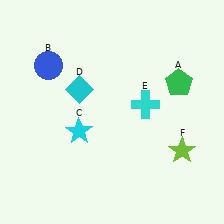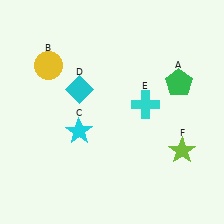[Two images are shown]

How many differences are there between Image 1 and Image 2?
There is 1 difference between the two images.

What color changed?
The circle (B) changed from blue in Image 1 to yellow in Image 2.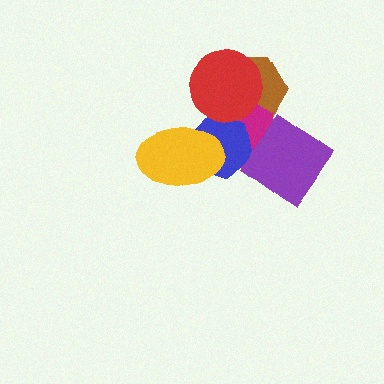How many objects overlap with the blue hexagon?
5 objects overlap with the blue hexagon.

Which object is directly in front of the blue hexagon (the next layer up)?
The yellow ellipse is directly in front of the blue hexagon.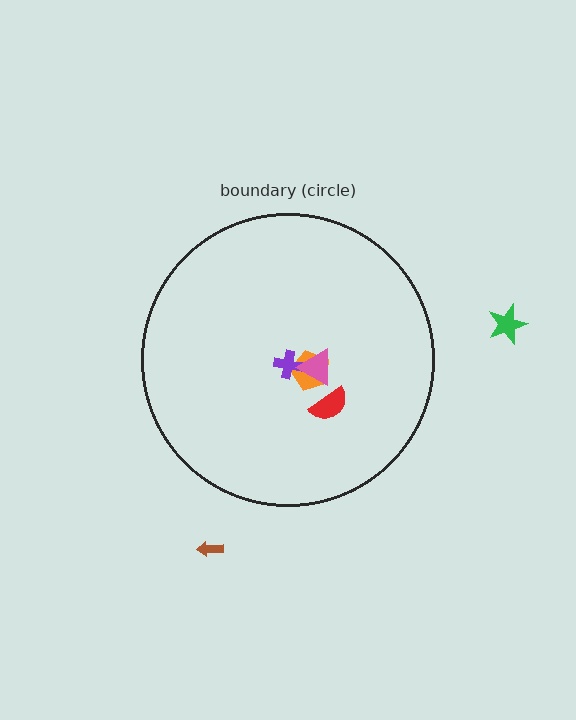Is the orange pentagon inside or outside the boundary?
Inside.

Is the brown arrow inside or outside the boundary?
Outside.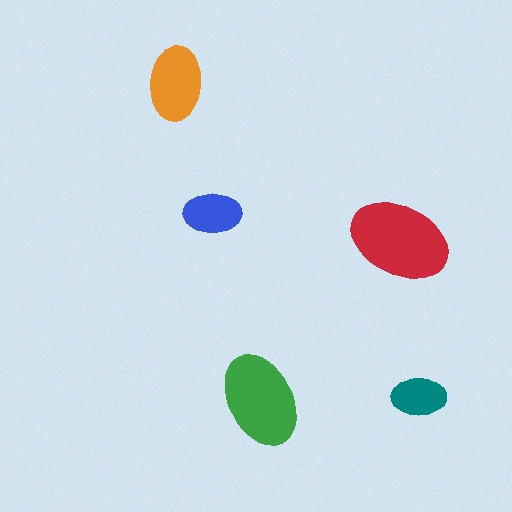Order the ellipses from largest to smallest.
the red one, the green one, the orange one, the blue one, the teal one.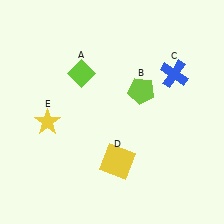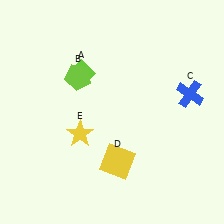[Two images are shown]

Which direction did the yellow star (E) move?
The yellow star (E) moved right.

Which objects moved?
The objects that moved are: the lime pentagon (B), the blue cross (C), the yellow star (E).